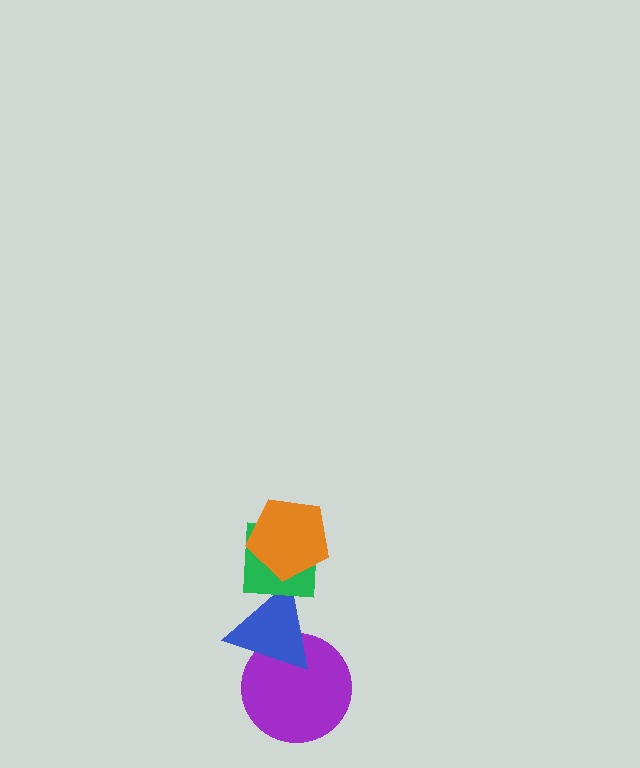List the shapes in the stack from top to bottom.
From top to bottom: the orange pentagon, the green square, the blue triangle, the purple circle.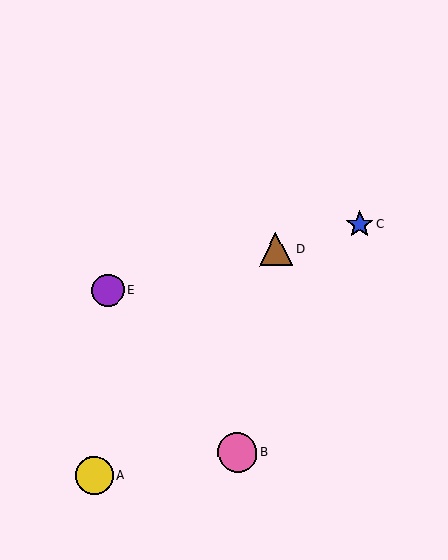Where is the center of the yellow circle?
The center of the yellow circle is at (94, 476).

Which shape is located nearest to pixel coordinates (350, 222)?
The blue star (labeled C) at (360, 224) is nearest to that location.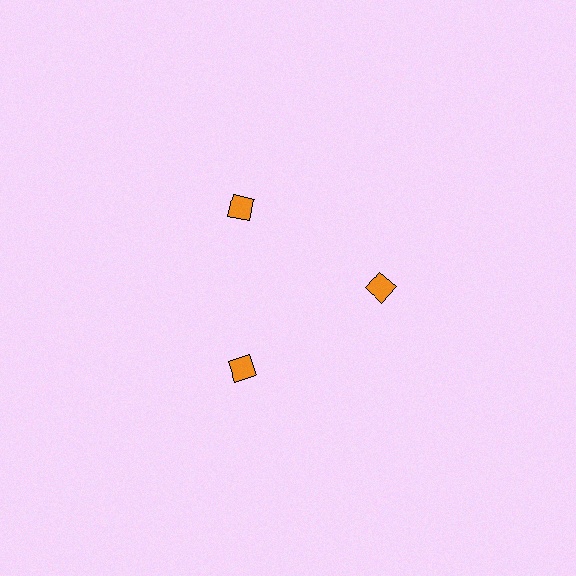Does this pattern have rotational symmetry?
Yes, this pattern has 3-fold rotational symmetry. It looks the same after rotating 120 degrees around the center.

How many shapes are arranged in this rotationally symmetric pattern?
There are 3 shapes, arranged in 3 groups of 1.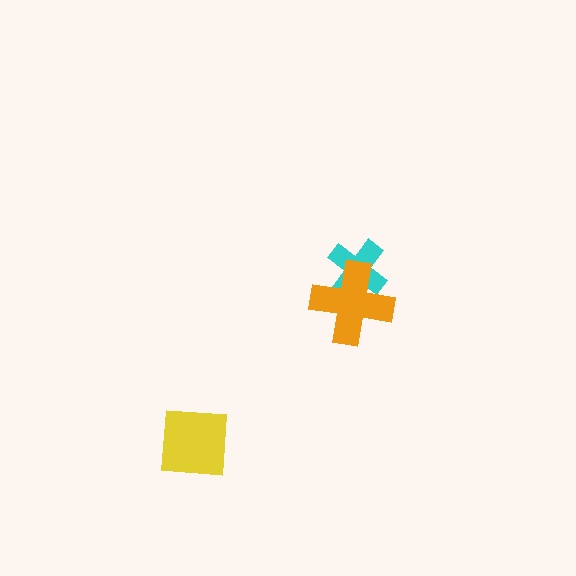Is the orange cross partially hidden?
No, no other shape covers it.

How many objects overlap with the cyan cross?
1 object overlaps with the cyan cross.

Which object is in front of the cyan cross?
The orange cross is in front of the cyan cross.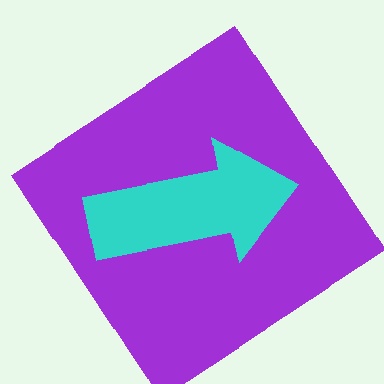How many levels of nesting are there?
2.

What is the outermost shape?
The purple diamond.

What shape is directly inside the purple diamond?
The cyan arrow.